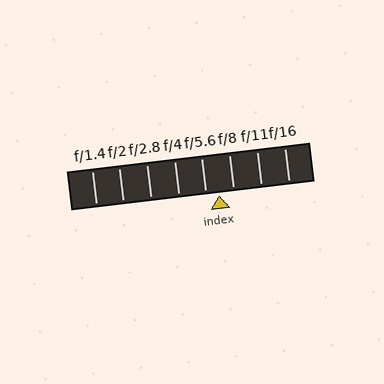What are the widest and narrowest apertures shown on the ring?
The widest aperture shown is f/1.4 and the narrowest is f/16.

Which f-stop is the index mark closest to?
The index mark is closest to f/5.6.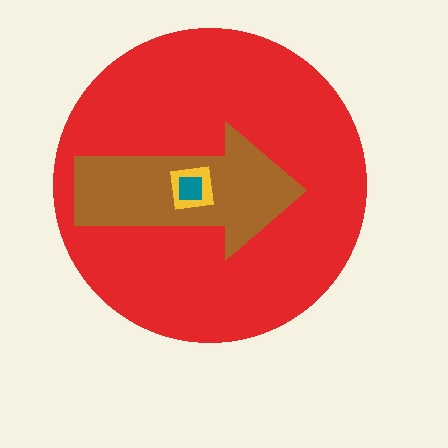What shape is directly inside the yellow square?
The teal square.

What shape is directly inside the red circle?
The brown arrow.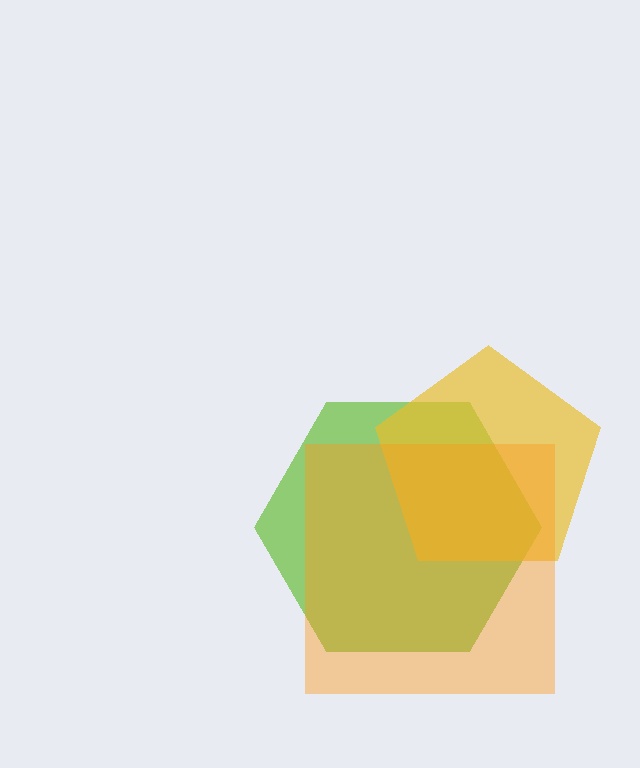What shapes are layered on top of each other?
The layered shapes are: a lime hexagon, a yellow pentagon, an orange square.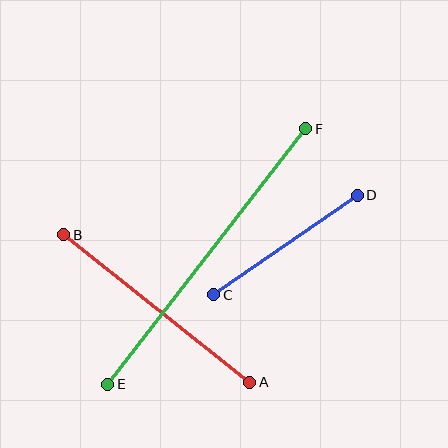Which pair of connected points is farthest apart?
Points E and F are farthest apart.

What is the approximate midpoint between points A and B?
The midpoint is at approximately (157, 308) pixels.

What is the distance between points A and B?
The distance is approximately 238 pixels.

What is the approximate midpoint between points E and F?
The midpoint is at approximately (207, 257) pixels.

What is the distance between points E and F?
The distance is approximately 323 pixels.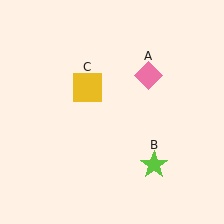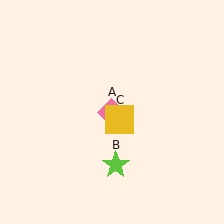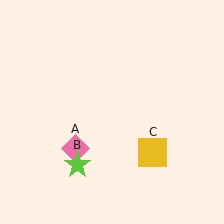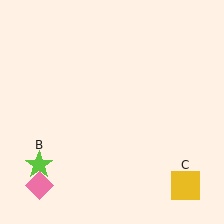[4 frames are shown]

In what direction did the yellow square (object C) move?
The yellow square (object C) moved down and to the right.